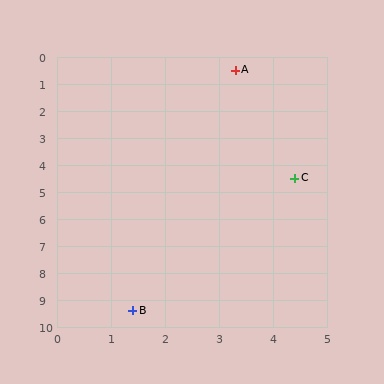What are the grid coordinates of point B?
Point B is at approximately (1.4, 9.4).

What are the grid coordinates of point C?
Point C is at approximately (4.4, 4.5).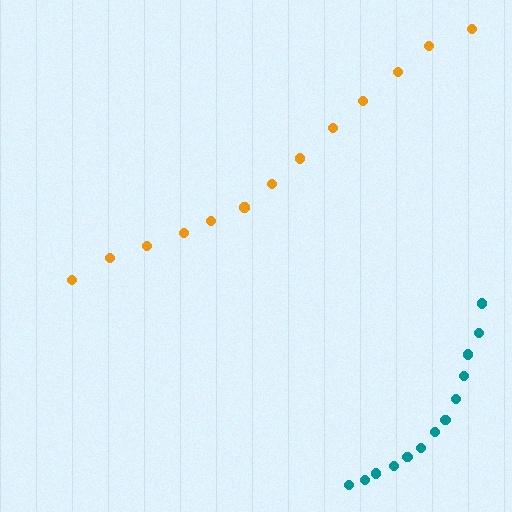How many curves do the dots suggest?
There are 2 distinct paths.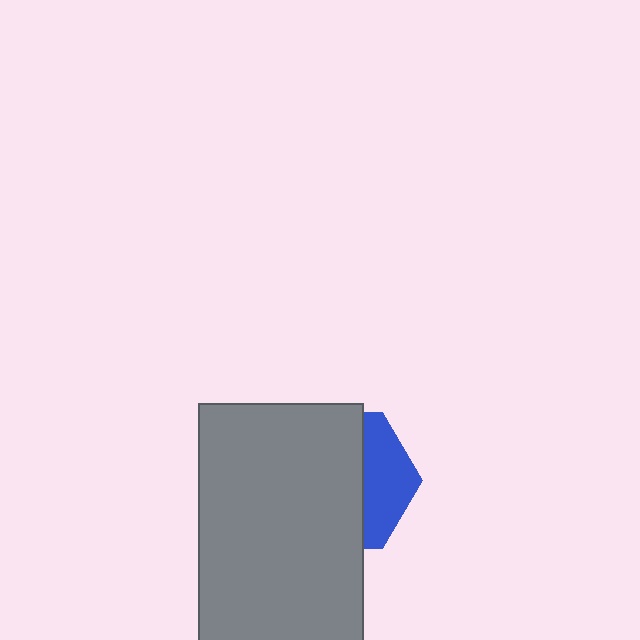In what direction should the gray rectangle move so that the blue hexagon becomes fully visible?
The gray rectangle should move left. That is the shortest direction to clear the overlap and leave the blue hexagon fully visible.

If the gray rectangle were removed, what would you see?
You would see the complete blue hexagon.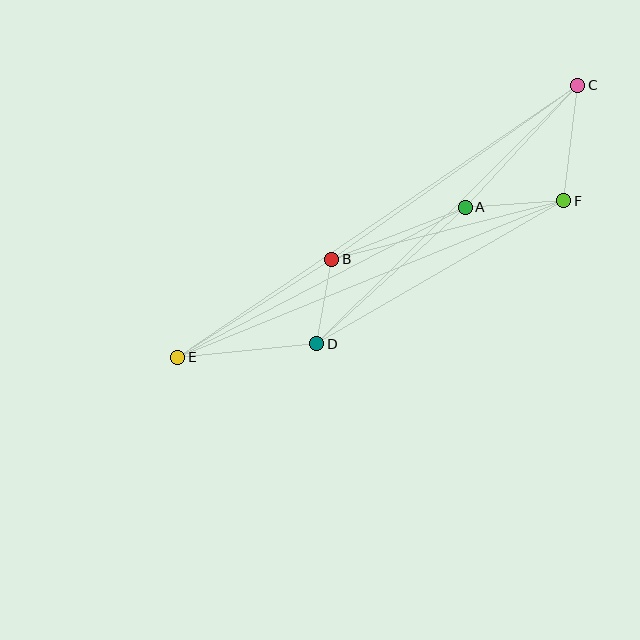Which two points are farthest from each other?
Points C and E are farthest from each other.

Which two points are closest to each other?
Points B and D are closest to each other.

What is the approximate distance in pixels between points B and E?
The distance between B and E is approximately 183 pixels.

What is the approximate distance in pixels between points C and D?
The distance between C and D is approximately 367 pixels.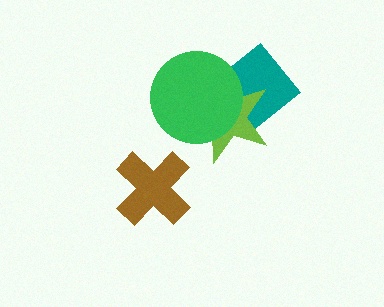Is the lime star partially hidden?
Yes, it is partially covered by another shape.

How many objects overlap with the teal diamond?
2 objects overlap with the teal diamond.